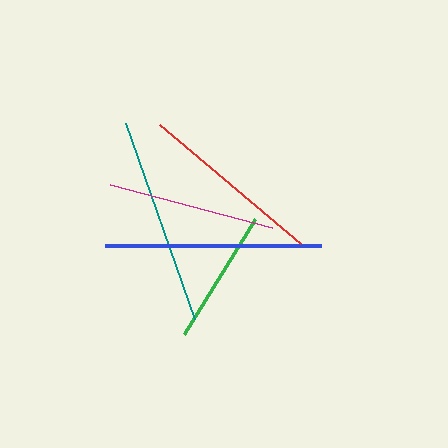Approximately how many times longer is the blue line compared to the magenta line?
The blue line is approximately 1.3 times the length of the magenta line.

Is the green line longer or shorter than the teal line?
The teal line is longer than the green line.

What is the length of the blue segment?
The blue segment is approximately 215 pixels long.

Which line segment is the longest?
The blue line is the longest at approximately 215 pixels.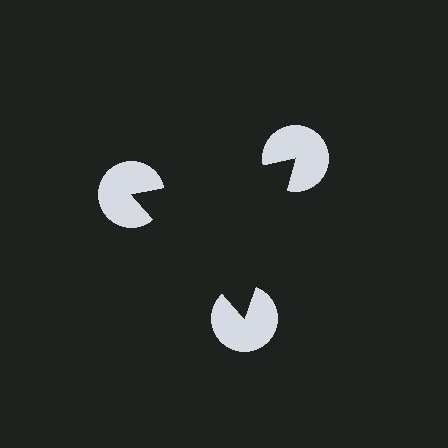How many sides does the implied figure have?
3 sides.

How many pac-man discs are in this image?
There are 3 — one at each vertex of the illusory triangle.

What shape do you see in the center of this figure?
An illusory triangle — its edges are inferred from the aligned wedge cuts in the pac-man discs, not physically drawn.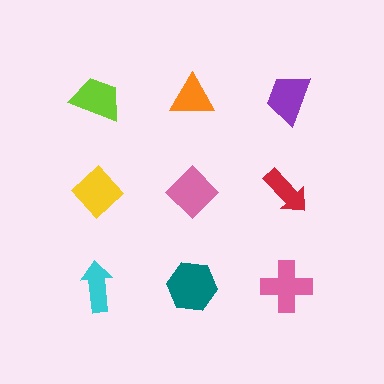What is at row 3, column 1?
A cyan arrow.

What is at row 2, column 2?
A pink diamond.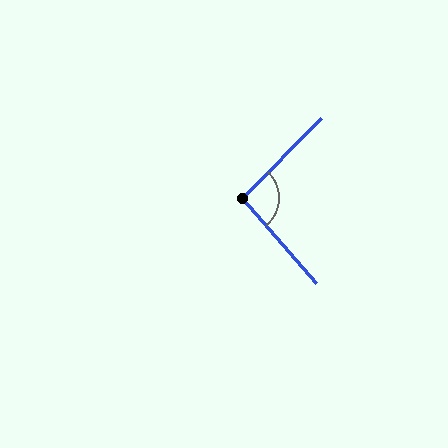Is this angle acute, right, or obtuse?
It is approximately a right angle.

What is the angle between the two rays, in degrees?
Approximately 94 degrees.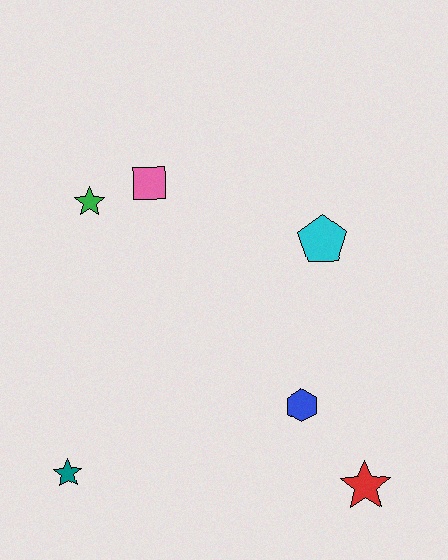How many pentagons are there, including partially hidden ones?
There is 1 pentagon.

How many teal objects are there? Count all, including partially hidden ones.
There is 1 teal object.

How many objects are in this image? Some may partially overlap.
There are 6 objects.